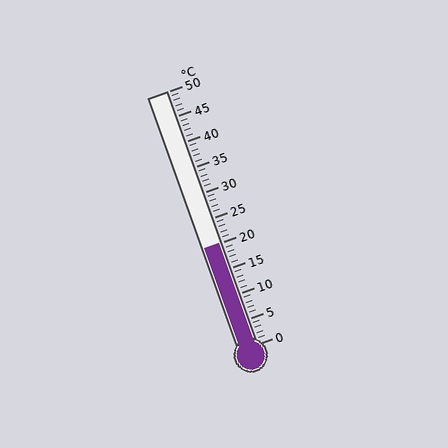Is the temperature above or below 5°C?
The temperature is above 5°C.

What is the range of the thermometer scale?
The thermometer scale ranges from 0°C to 50°C.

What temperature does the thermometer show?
The thermometer shows approximately 20°C.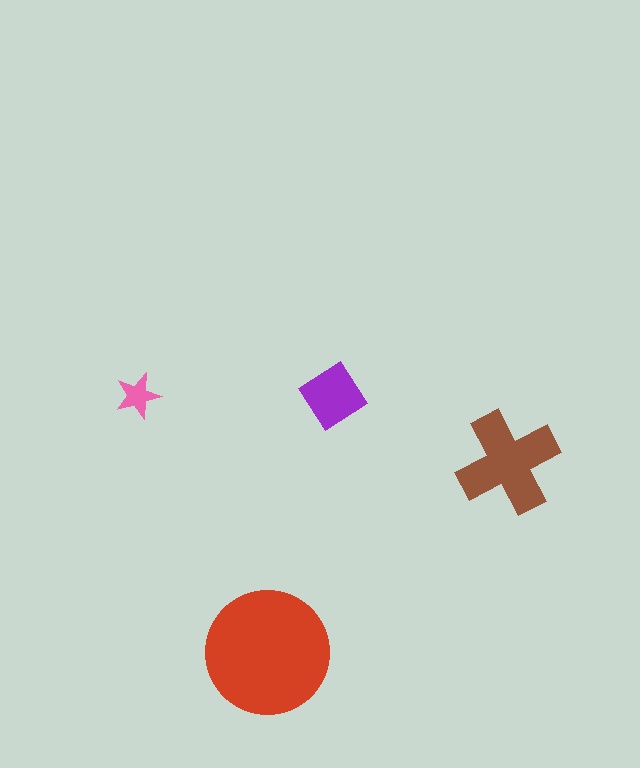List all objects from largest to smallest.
The red circle, the brown cross, the purple diamond, the pink star.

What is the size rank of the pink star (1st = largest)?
4th.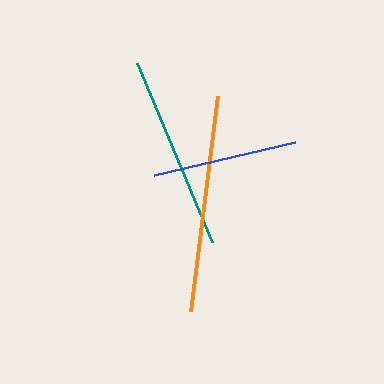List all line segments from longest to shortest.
From longest to shortest: orange, teal, blue.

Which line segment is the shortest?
The blue line is the shortest at approximately 145 pixels.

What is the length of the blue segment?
The blue segment is approximately 145 pixels long.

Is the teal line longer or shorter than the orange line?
The orange line is longer than the teal line.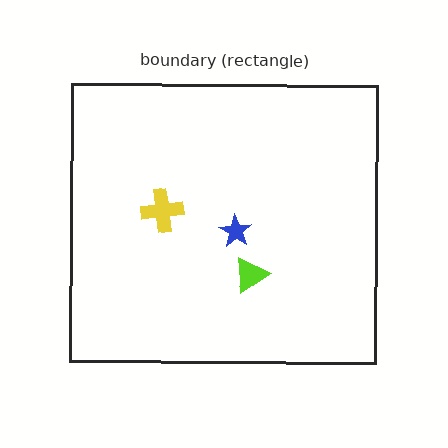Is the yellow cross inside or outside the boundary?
Inside.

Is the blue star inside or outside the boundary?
Inside.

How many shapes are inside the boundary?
3 inside, 0 outside.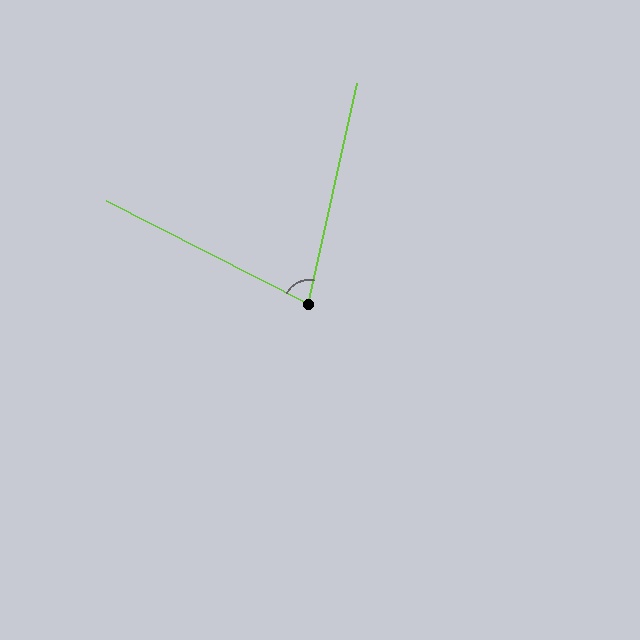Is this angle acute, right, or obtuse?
It is acute.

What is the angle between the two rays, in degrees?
Approximately 75 degrees.